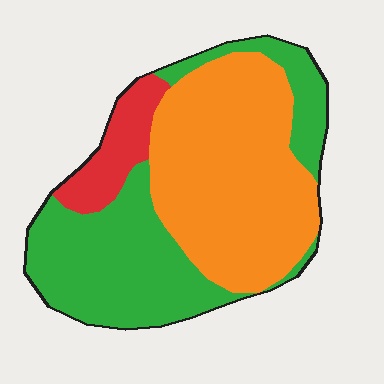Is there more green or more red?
Green.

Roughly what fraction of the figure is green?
Green covers roughly 40% of the figure.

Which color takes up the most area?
Orange, at roughly 50%.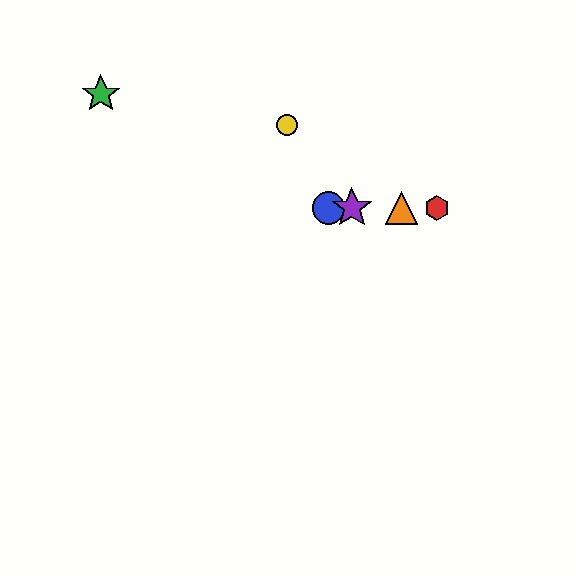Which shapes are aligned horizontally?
The red hexagon, the blue circle, the purple star, the orange triangle are aligned horizontally.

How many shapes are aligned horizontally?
4 shapes (the red hexagon, the blue circle, the purple star, the orange triangle) are aligned horizontally.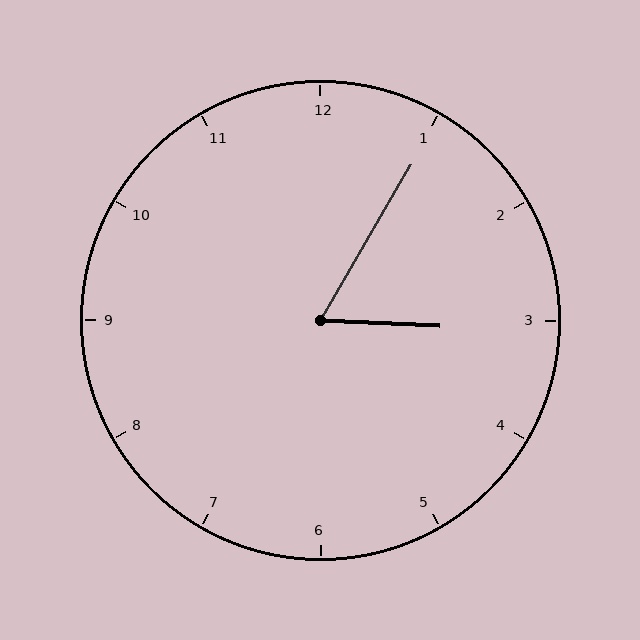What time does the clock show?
3:05.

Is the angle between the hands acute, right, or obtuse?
It is acute.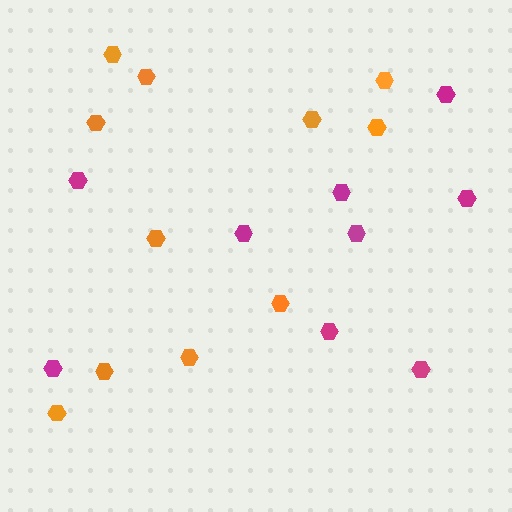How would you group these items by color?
There are 2 groups: one group of magenta hexagons (9) and one group of orange hexagons (11).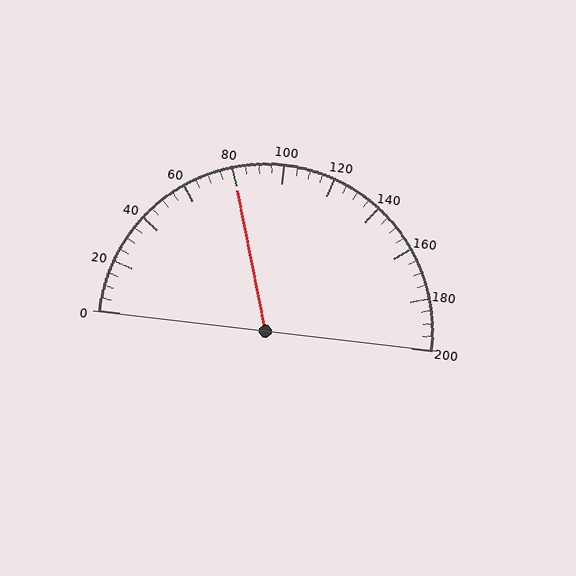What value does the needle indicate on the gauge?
The needle indicates approximately 80.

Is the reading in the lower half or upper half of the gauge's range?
The reading is in the lower half of the range (0 to 200).